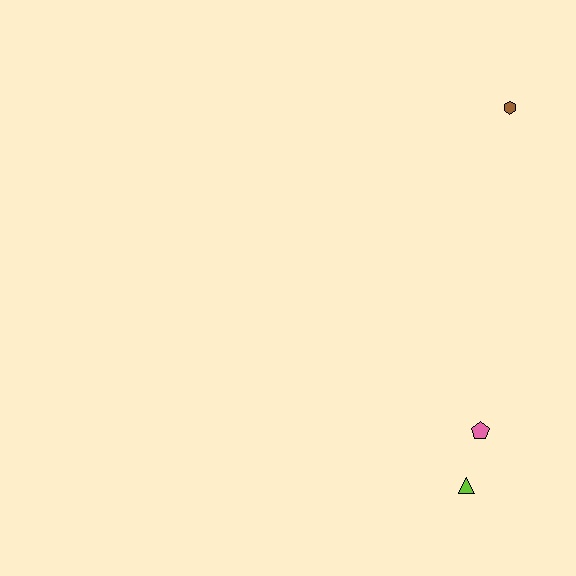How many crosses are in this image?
There are no crosses.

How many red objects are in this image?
There are no red objects.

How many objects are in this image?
There are 3 objects.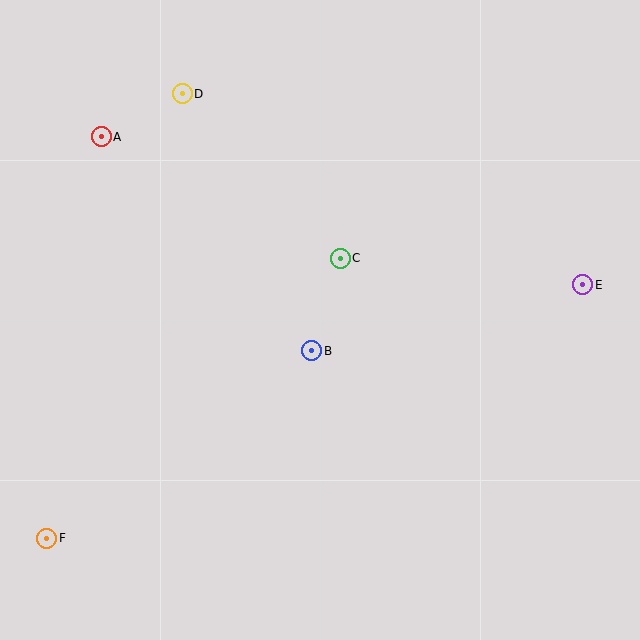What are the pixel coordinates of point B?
Point B is at (312, 351).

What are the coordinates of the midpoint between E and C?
The midpoint between E and C is at (461, 271).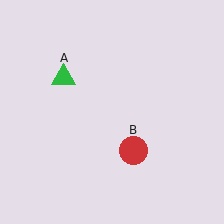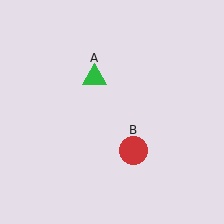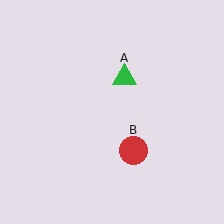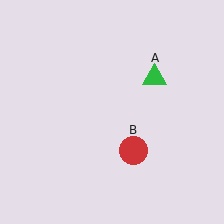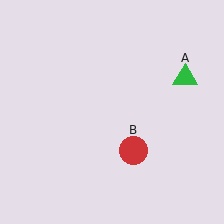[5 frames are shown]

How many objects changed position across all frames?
1 object changed position: green triangle (object A).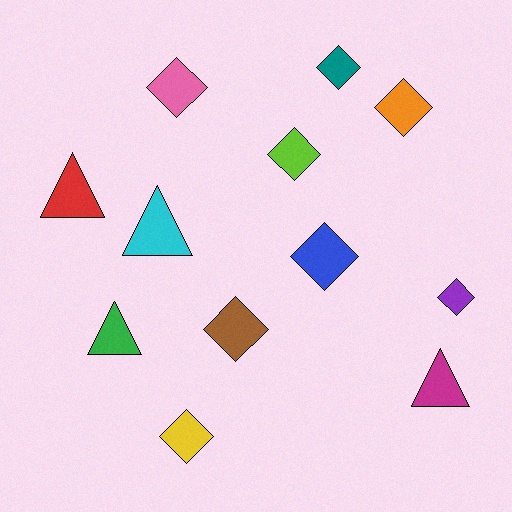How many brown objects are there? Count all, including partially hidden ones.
There is 1 brown object.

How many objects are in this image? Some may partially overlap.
There are 12 objects.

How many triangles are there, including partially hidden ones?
There are 4 triangles.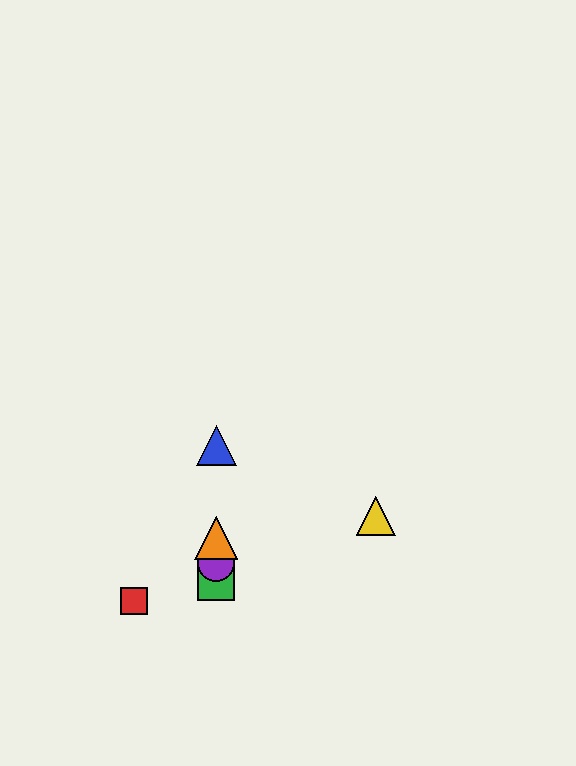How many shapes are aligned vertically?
4 shapes (the blue triangle, the green square, the purple circle, the orange triangle) are aligned vertically.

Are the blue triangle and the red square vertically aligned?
No, the blue triangle is at x≈216 and the red square is at x≈134.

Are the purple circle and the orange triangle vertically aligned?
Yes, both are at x≈216.